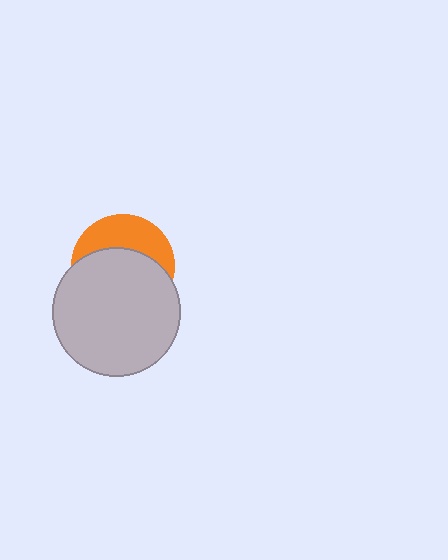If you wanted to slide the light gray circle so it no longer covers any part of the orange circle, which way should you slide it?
Slide it down — that is the most direct way to separate the two shapes.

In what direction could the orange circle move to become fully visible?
The orange circle could move up. That would shift it out from behind the light gray circle entirely.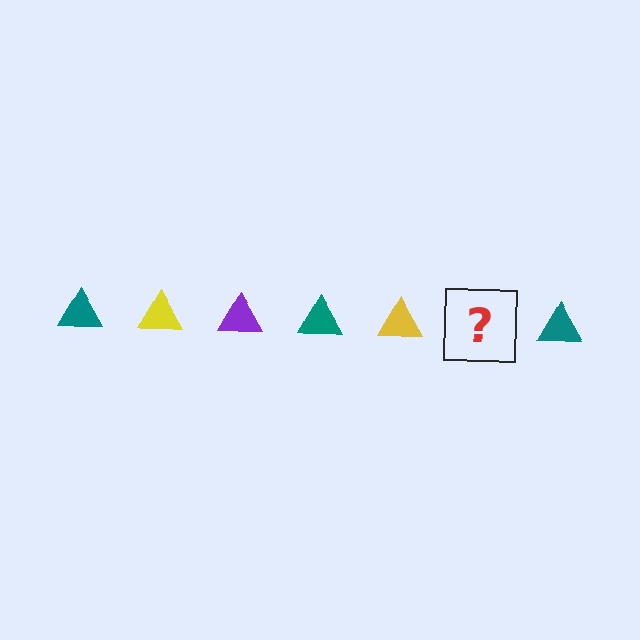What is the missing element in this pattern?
The missing element is a purple triangle.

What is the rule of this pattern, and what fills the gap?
The rule is that the pattern cycles through teal, yellow, purple triangles. The gap should be filled with a purple triangle.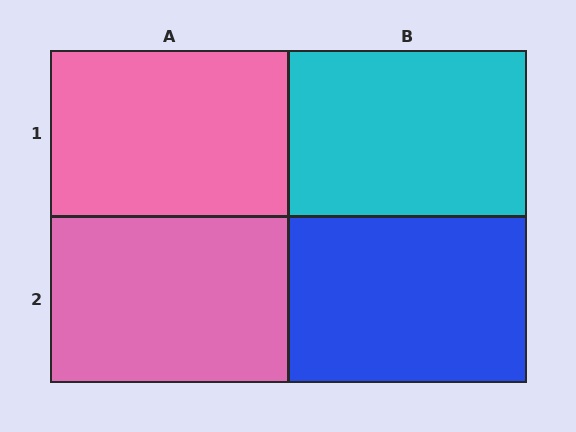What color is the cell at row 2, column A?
Pink.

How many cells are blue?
1 cell is blue.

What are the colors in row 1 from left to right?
Pink, cyan.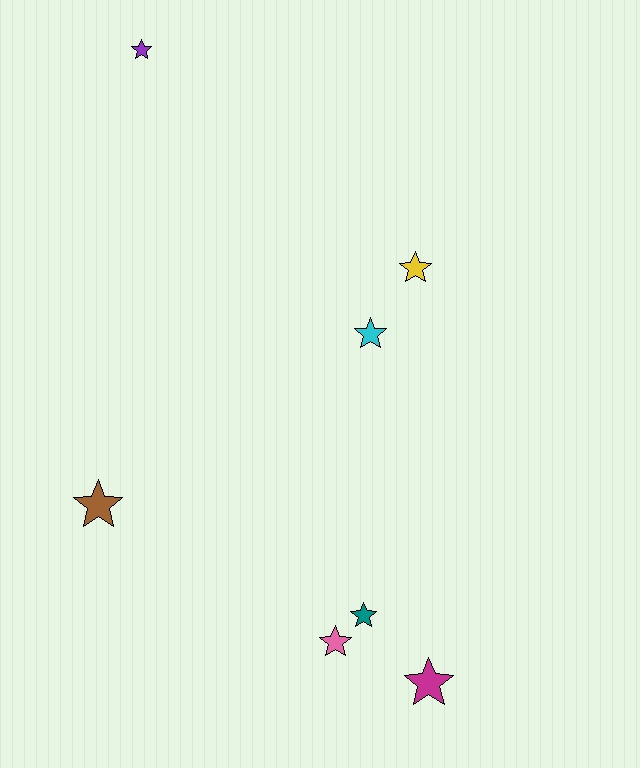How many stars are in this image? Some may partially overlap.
There are 7 stars.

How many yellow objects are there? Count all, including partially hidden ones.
There is 1 yellow object.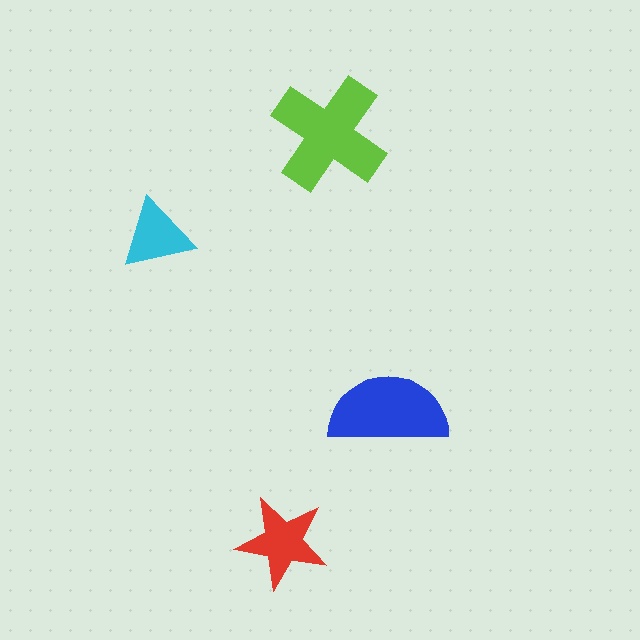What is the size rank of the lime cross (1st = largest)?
1st.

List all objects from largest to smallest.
The lime cross, the blue semicircle, the red star, the cyan triangle.